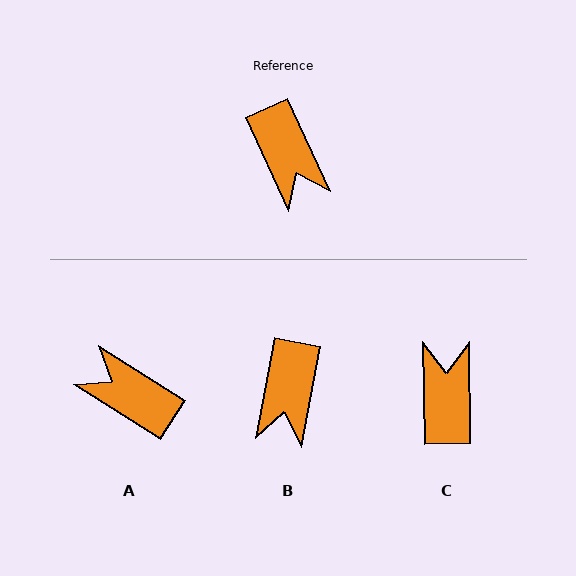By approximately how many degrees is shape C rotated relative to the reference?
Approximately 156 degrees counter-clockwise.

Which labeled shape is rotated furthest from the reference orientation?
C, about 156 degrees away.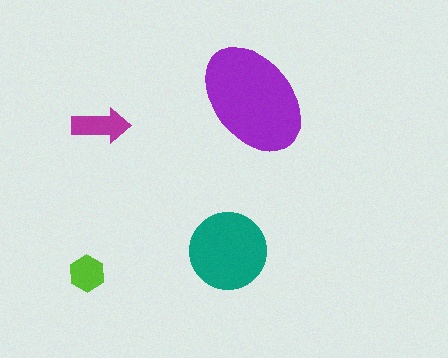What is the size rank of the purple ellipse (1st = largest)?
1st.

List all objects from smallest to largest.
The lime hexagon, the magenta arrow, the teal circle, the purple ellipse.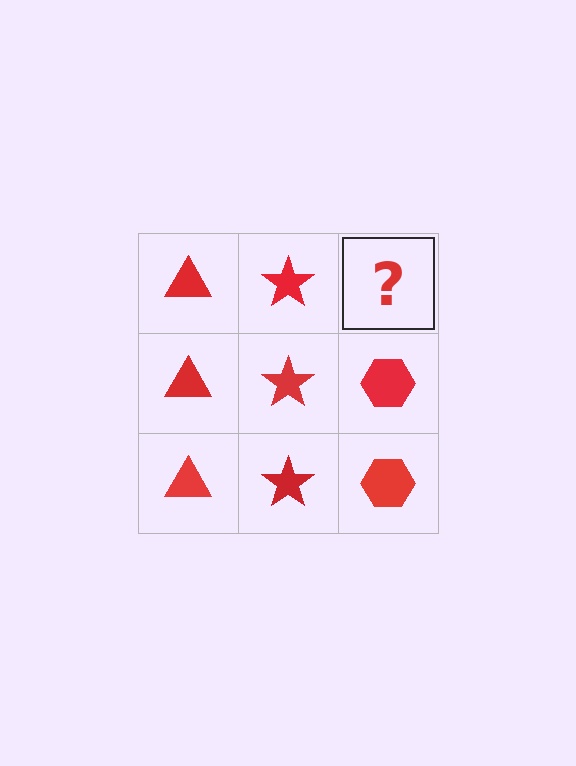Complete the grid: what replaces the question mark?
The question mark should be replaced with a red hexagon.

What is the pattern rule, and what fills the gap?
The rule is that each column has a consistent shape. The gap should be filled with a red hexagon.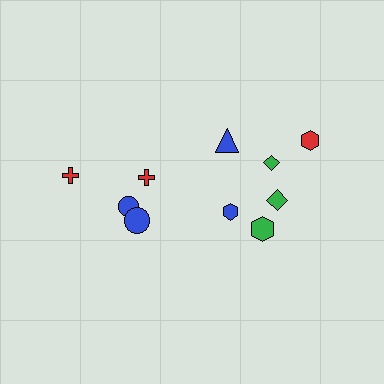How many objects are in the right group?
There are 6 objects.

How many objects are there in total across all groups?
There are 10 objects.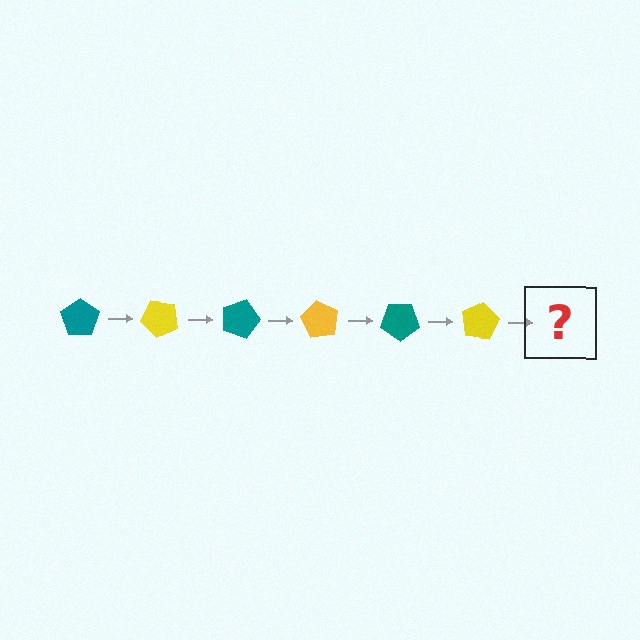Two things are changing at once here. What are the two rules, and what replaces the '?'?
The two rules are that it rotates 45 degrees each step and the color cycles through teal and yellow. The '?' should be a teal pentagon, rotated 270 degrees from the start.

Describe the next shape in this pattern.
It should be a teal pentagon, rotated 270 degrees from the start.